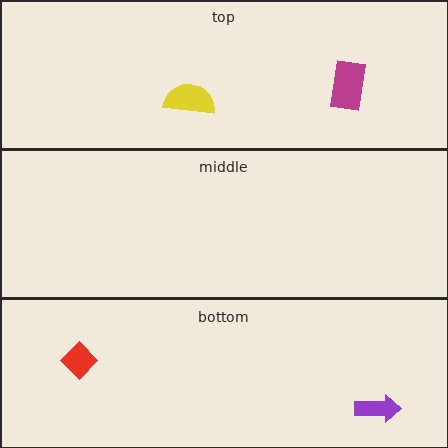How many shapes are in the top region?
2.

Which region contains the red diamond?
The bottom region.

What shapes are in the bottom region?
The red diamond, the purple arrow.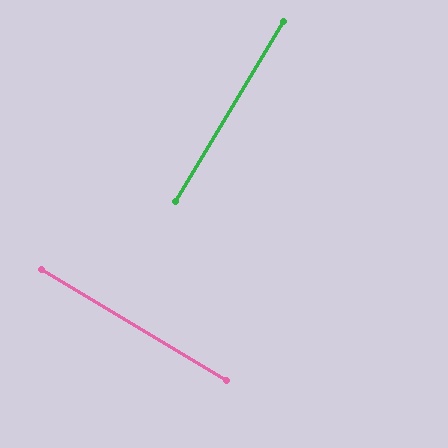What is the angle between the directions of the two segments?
Approximately 90 degrees.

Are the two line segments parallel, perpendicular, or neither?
Perpendicular — they meet at approximately 90°.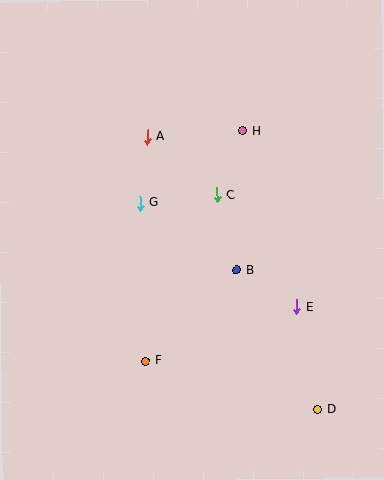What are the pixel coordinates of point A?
Point A is at (147, 137).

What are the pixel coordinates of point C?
Point C is at (217, 195).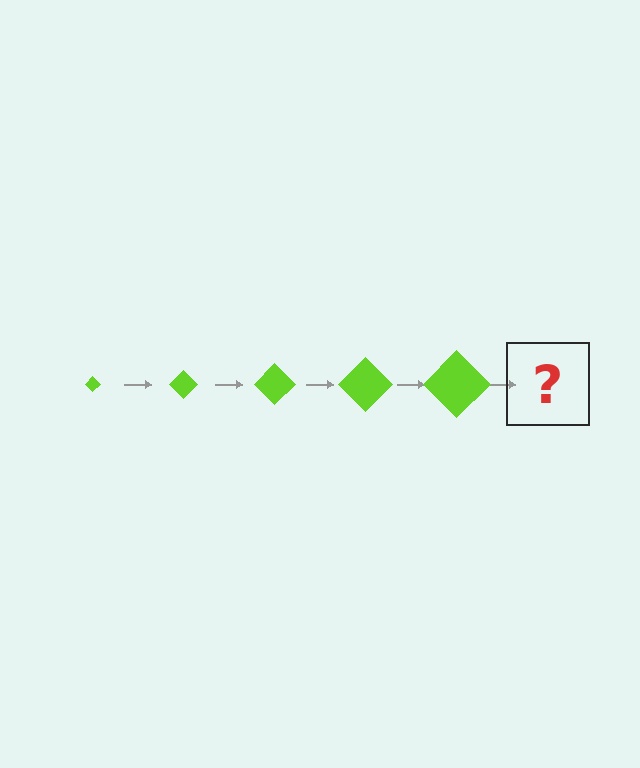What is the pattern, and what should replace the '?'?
The pattern is that the diamond gets progressively larger each step. The '?' should be a lime diamond, larger than the previous one.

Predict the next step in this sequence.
The next step is a lime diamond, larger than the previous one.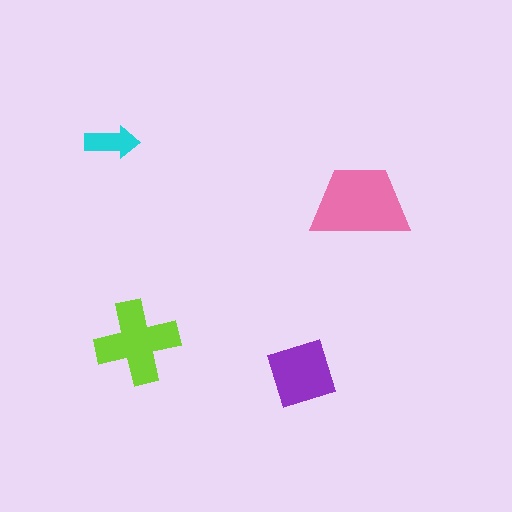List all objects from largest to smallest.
The pink trapezoid, the lime cross, the purple square, the cyan arrow.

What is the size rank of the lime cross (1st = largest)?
2nd.